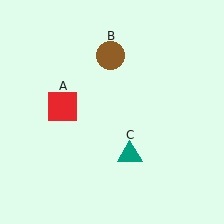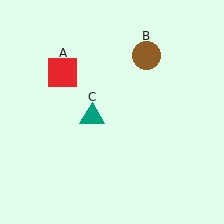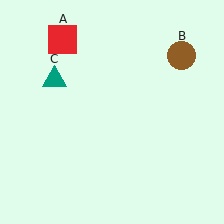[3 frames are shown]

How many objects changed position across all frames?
3 objects changed position: red square (object A), brown circle (object B), teal triangle (object C).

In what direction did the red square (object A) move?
The red square (object A) moved up.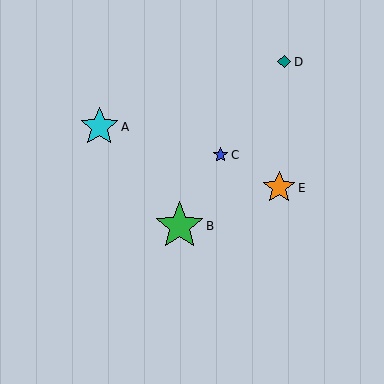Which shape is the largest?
The green star (labeled B) is the largest.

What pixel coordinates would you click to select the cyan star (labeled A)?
Click at (99, 127) to select the cyan star A.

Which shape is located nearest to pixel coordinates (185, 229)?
The green star (labeled B) at (179, 226) is nearest to that location.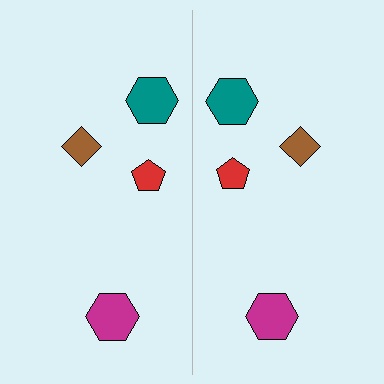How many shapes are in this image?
There are 8 shapes in this image.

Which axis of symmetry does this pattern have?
The pattern has a vertical axis of symmetry running through the center of the image.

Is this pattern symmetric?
Yes, this pattern has bilateral (reflection) symmetry.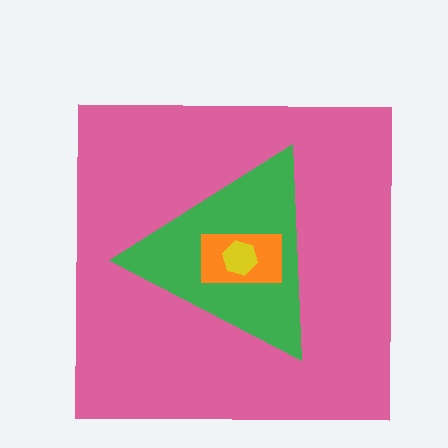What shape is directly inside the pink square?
The green triangle.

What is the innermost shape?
The yellow hexagon.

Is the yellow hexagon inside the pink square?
Yes.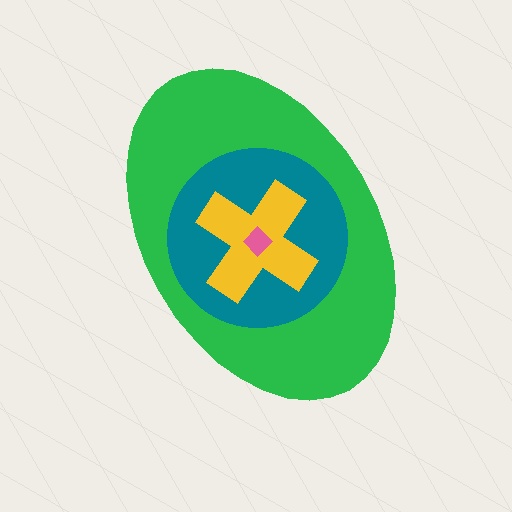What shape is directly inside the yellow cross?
The pink diamond.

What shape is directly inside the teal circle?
The yellow cross.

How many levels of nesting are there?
4.